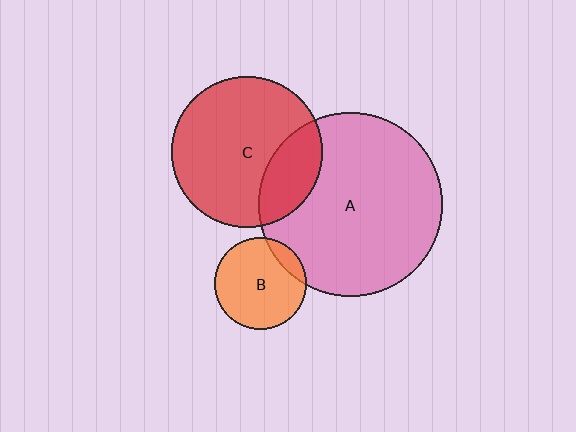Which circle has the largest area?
Circle A (pink).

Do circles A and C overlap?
Yes.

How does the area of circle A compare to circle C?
Approximately 1.5 times.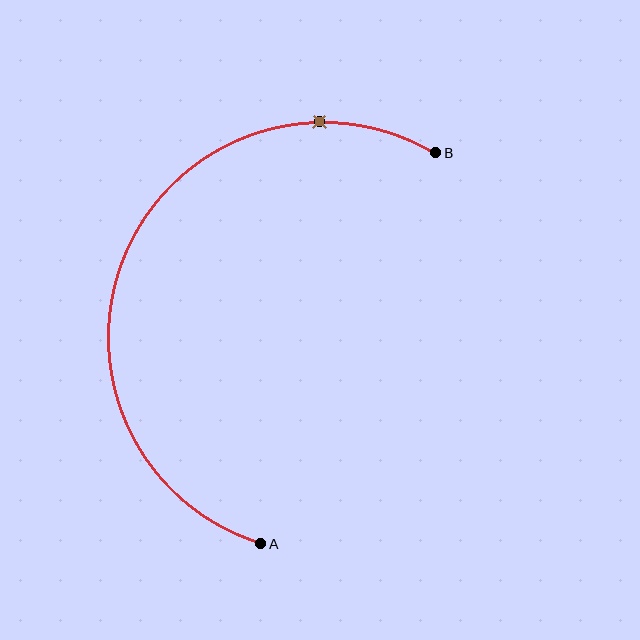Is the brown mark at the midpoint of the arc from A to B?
No. The brown mark lies on the arc but is closer to endpoint B. The arc midpoint would be at the point on the curve equidistant along the arc from both A and B.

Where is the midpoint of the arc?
The arc midpoint is the point on the curve farthest from the straight line joining A and B. It sits to the left of that line.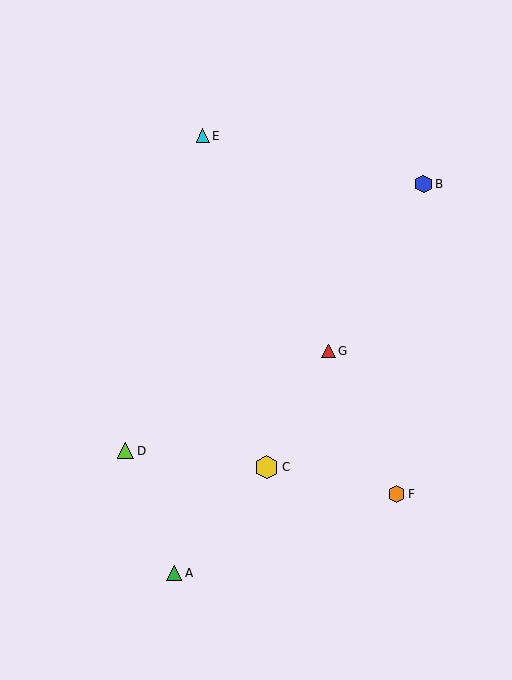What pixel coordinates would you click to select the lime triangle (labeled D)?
Click at (126, 451) to select the lime triangle D.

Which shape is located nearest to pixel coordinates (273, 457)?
The yellow hexagon (labeled C) at (267, 467) is nearest to that location.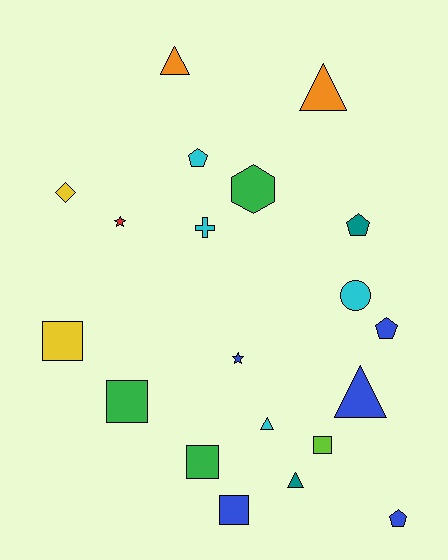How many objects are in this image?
There are 20 objects.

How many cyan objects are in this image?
There are 4 cyan objects.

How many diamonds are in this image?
There is 1 diamond.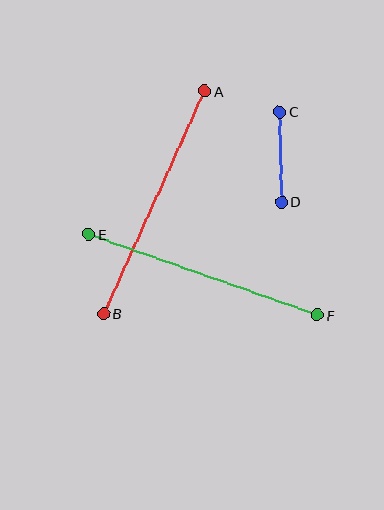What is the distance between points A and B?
The distance is approximately 245 pixels.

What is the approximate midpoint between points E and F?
The midpoint is at approximately (203, 275) pixels.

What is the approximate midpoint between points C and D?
The midpoint is at approximately (281, 157) pixels.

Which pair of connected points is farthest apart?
Points A and B are farthest apart.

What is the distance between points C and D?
The distance is approximately 91 pixels.